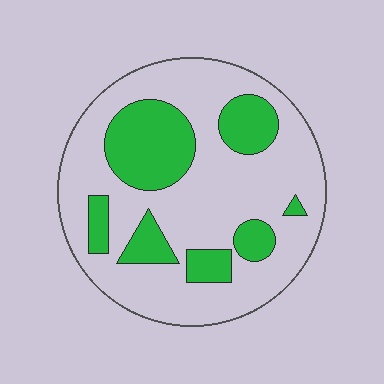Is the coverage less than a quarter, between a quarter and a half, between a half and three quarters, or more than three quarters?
Between a quarter and a half.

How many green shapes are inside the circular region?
7.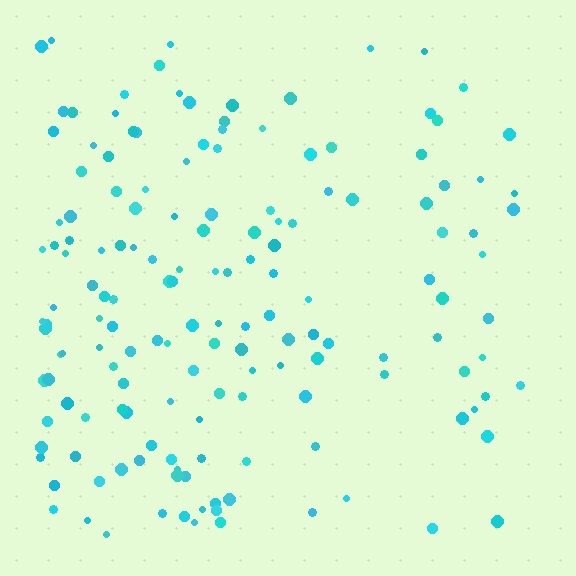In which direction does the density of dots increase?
From right to left, with the left side densest.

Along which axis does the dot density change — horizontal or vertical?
Horizontal.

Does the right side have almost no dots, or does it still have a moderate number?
Still a moderate number, just noticeably fewer than the left.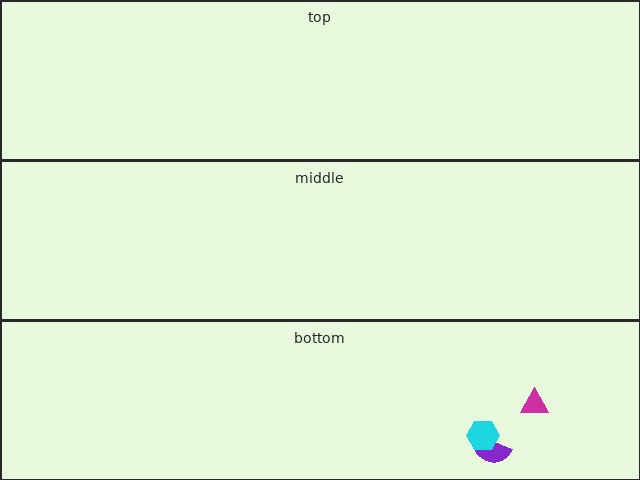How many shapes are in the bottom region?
3.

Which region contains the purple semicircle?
The bottom region.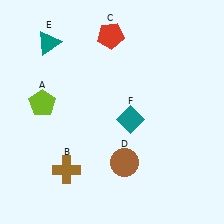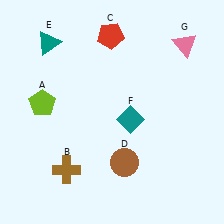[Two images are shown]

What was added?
A pink triangle (G) was added in Image 2.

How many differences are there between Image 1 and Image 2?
There is 1 difference between the two images.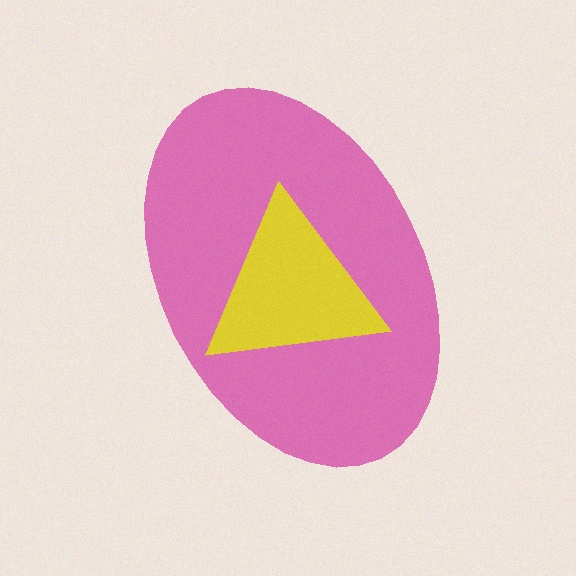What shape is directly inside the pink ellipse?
The yellow triangle.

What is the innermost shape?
The yellow triangle.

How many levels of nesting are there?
2.